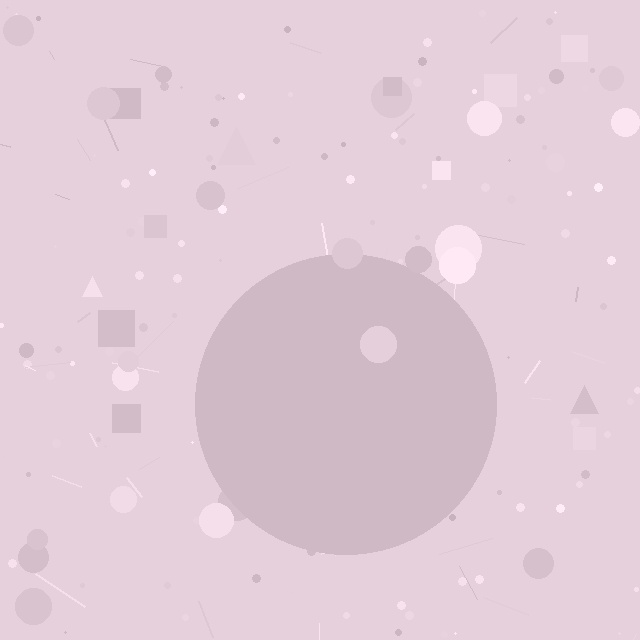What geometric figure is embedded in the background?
A circle is embedded in the background.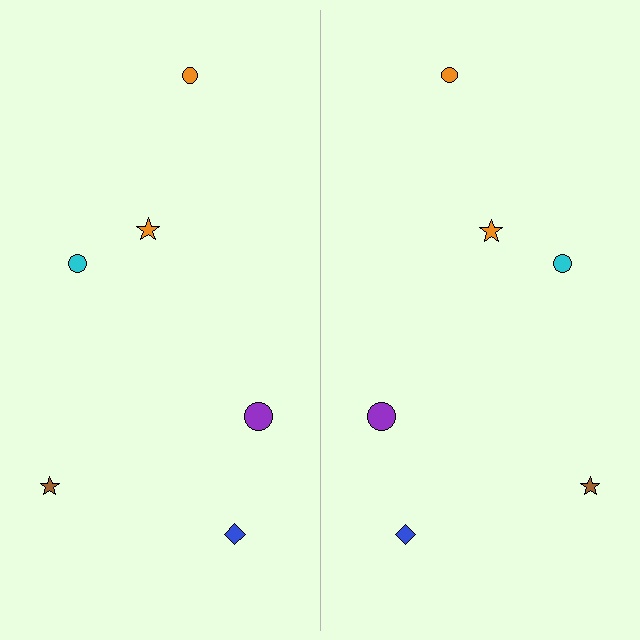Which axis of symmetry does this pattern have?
The pattern has a vertical axis of symmetry running through the center of the image.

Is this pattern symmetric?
Yes, this pattern has bilateral (reflection) symmetry.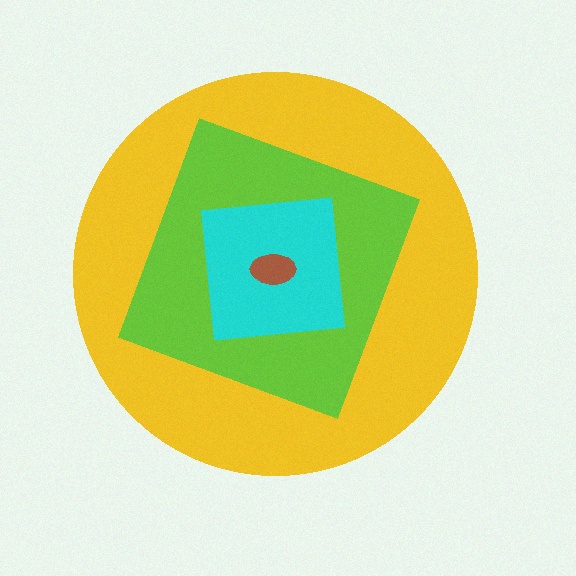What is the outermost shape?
The yellow circle.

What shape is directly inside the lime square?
The cyan square.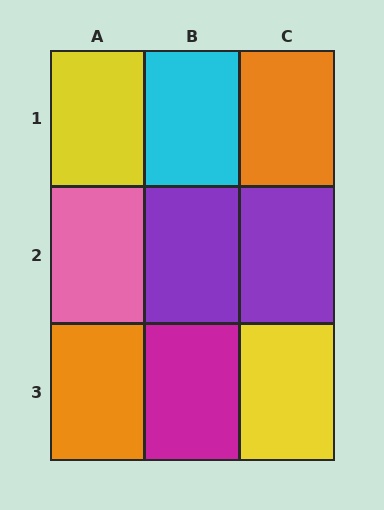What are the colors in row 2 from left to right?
Pink, purple, purple.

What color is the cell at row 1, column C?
Orange.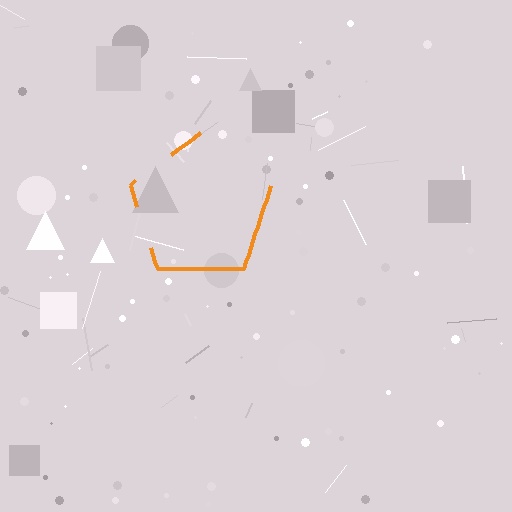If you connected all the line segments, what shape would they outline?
They would outline a pentagon.